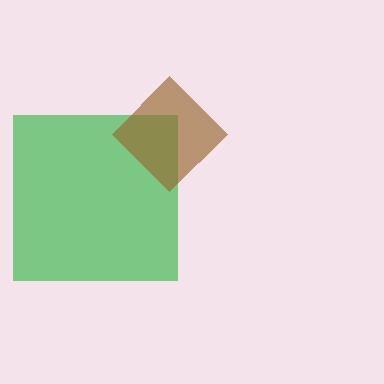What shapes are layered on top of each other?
The layered shapes are: a green square, a brown diamond.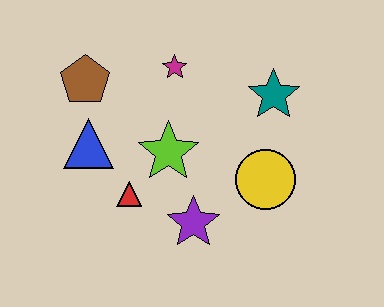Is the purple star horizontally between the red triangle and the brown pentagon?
No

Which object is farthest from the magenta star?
The purple star is farthest from the magenta star.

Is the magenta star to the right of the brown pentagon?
Yes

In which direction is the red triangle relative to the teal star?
The red triangle is to the left of the teal star.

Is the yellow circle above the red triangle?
Yes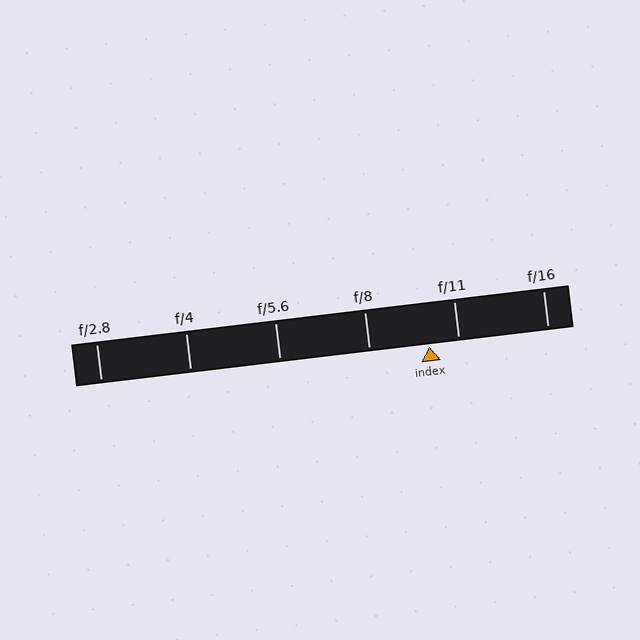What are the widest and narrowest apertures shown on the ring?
The widest aperture shown is f/2.8 and the narrowest is f/16.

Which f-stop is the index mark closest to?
The index mark is closest to f/11.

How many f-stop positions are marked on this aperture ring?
There are 6 f-stop positions marked.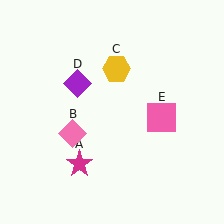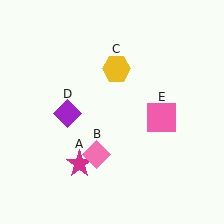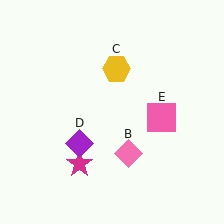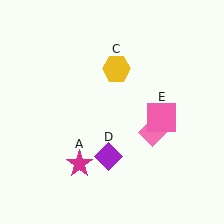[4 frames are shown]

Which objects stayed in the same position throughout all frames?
Magenta star (object A) and yellow hexagon (object C) and pink square (object E) remained stationary.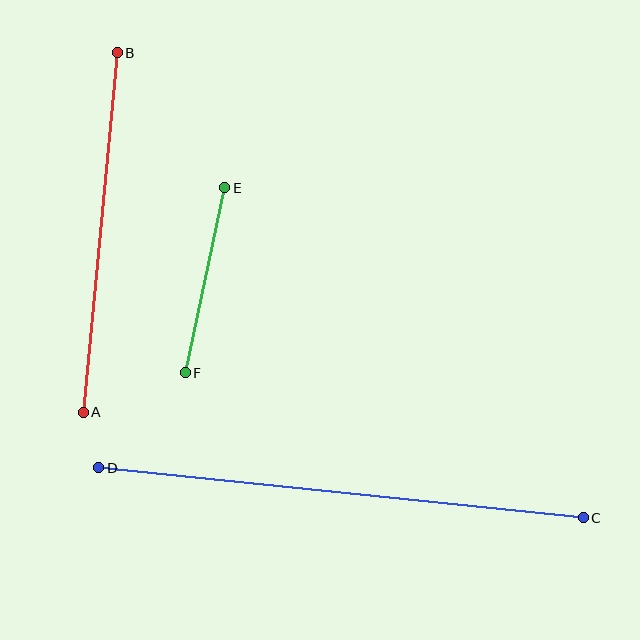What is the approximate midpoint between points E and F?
The midpoint is at approximately (205, 280) pixels.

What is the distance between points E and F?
The distance is approximately 189 pixels.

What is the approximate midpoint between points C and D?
The midpoint is at approximately (341, 493) pixels.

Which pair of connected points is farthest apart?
Points C and D are farthest apart.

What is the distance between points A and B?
The distance is approximately 361 pixels.